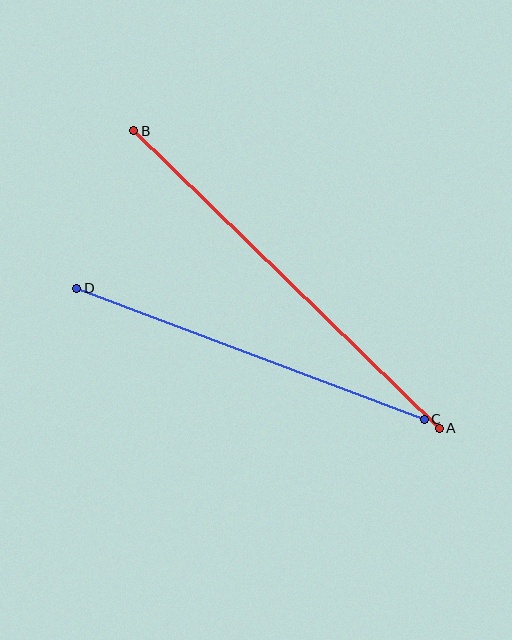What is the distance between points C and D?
The distance is approximately 372 pixels.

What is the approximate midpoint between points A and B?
The midpoint is at approximately (287, 280) pixels.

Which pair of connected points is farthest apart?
Points A and B are farthest apart.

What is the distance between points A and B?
The distance is approximately 426 pixels.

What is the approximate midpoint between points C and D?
The midpoint is at approximately (251, 354) pixels.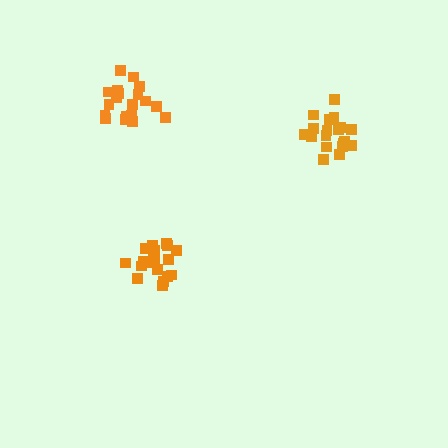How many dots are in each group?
Group 1: 19 dots, Group 2: 20 dots, Group 3: 19 dots (58 total).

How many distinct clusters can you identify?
There are 3 distinct clusters.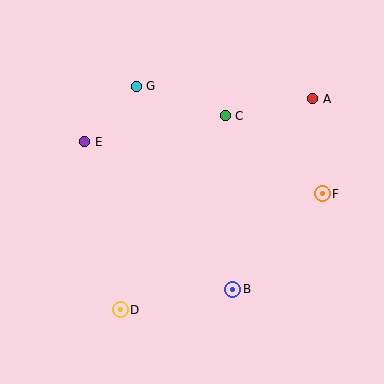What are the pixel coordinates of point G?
Point G is at (136, 86).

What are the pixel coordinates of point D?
Point D is at (120, 310).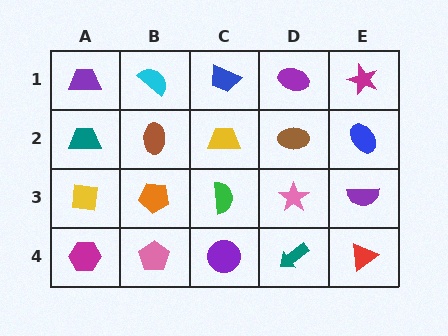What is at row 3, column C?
A green semicircle.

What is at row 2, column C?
A yellow trapezoid.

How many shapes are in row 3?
5 shapes.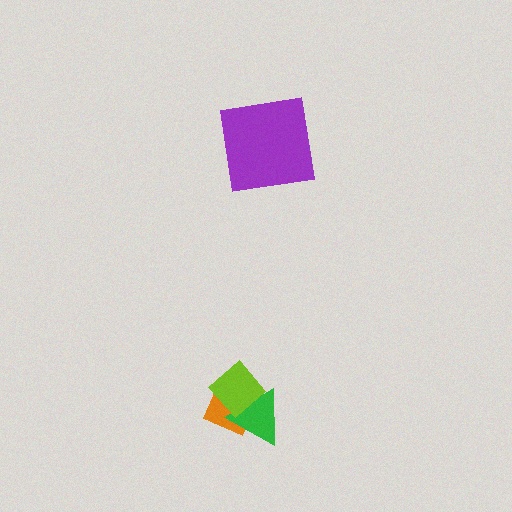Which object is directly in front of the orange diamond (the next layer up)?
The green triangle is directly in front of the orange diamond.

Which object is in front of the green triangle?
The lime diamond is in front of the green triangle.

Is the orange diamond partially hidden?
Yes, it is partially covered by another shape.